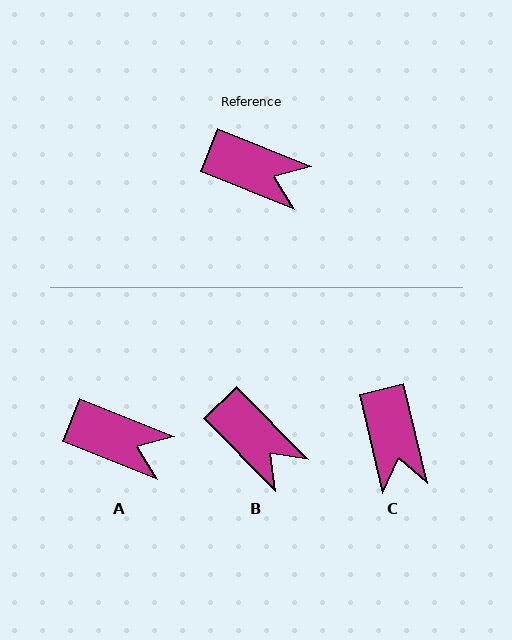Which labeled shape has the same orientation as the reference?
A.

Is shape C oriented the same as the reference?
No, it is off by about 55 degrees.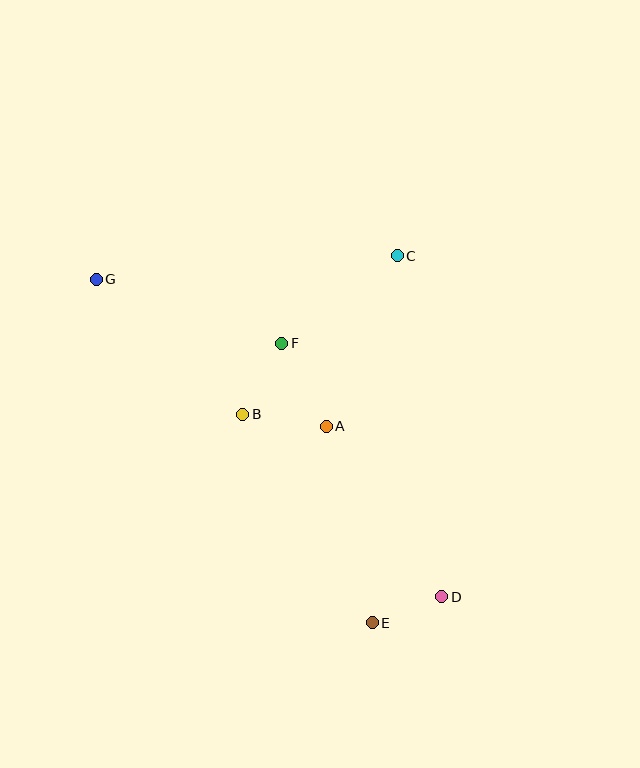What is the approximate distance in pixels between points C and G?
The distance between C and G is approximately 302 pixels.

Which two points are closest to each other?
Points D and E are closest to each other.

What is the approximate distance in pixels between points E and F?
The distance between E and F is approximately 294 pixels.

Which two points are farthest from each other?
Points D and G are farthest from each other.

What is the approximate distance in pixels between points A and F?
The distance between A and F is approximately 94 pixels.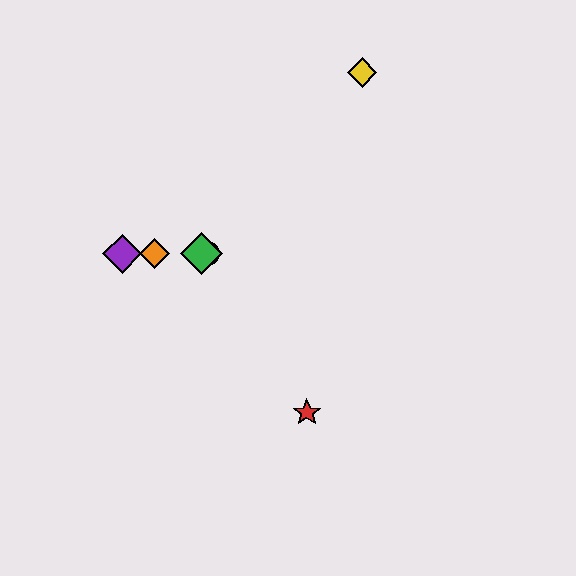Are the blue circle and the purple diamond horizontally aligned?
Yes, both are at y≈254.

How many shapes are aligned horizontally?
4 shapes (the blue circle, the green diamond, the purple diamond, the orange diamond) are aligned horizontally.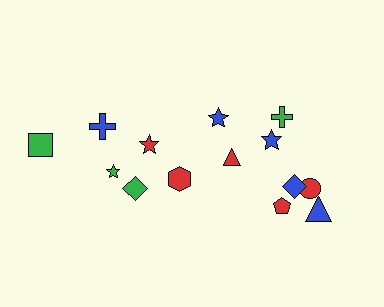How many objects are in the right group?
There are 8 objects.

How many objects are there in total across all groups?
There are 14 objects.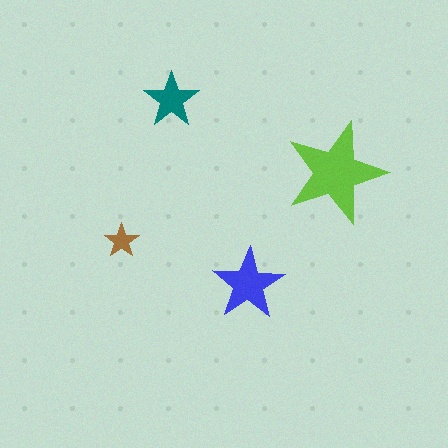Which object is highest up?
The teal star is topmost.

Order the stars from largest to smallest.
the lime one, the blue one, the teal one, the brown one.